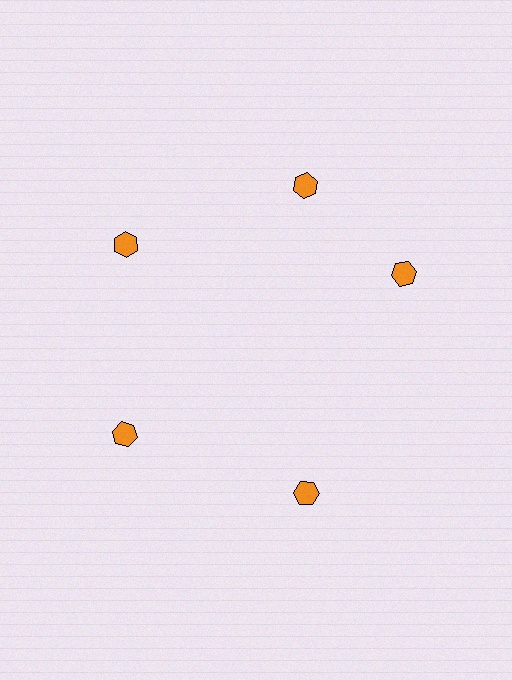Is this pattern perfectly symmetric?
No. The 5 orange hexagons are arranged in a ring, but one element near the 3 o'clock position is rotated out of alignment along the ring, breaking the 5-fold rotational symmetry.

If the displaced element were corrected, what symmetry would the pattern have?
It would have 5-fold rotational symmetry — the pattern would map onto itself every 72 degrees.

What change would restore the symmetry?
The symmetry would be restored by rotating it back into even spacing with its neighbors so that all 5 hexagons sit at equal angles and equal distance from the center.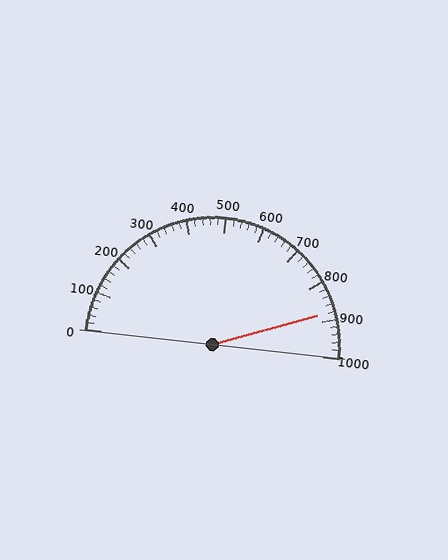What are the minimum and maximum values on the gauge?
The gauge ranges from 0 to 1000.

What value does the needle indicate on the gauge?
The needle indicates approximately 880.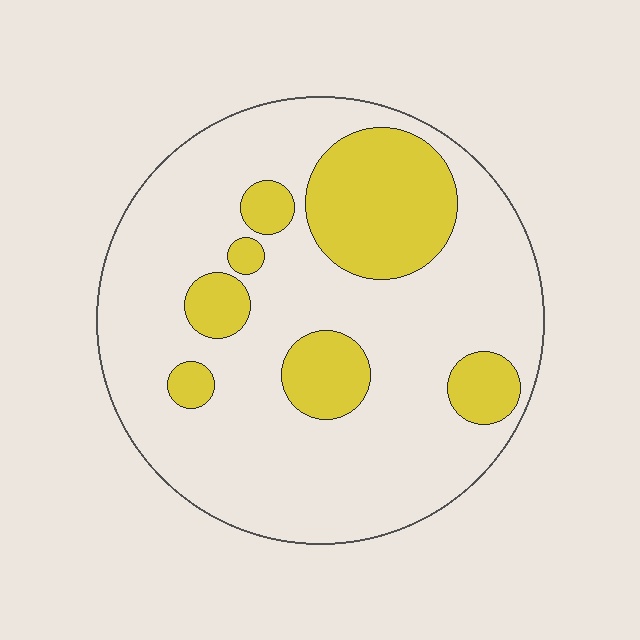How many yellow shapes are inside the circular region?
7.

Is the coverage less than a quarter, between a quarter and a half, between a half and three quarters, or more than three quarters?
Less than a quarter.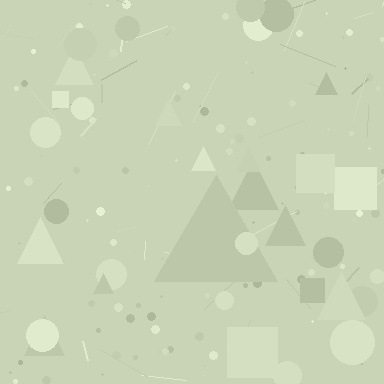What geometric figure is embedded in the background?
A triangle is embedded in the background.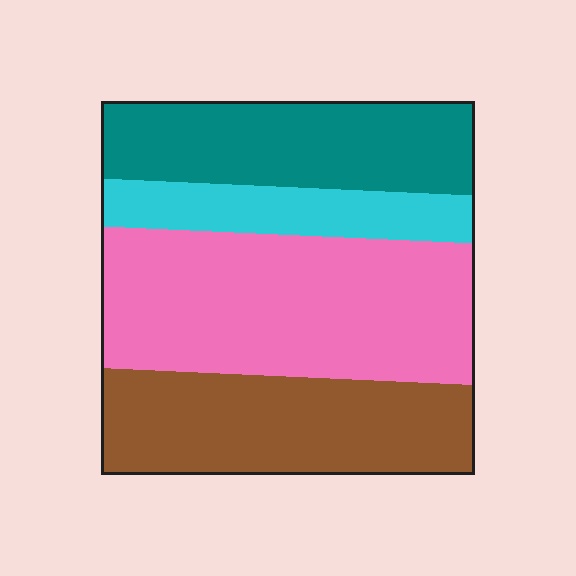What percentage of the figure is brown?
Brown covers 26% of the figure.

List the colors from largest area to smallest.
From largest to smallest: pink, brown, teal, cyan.